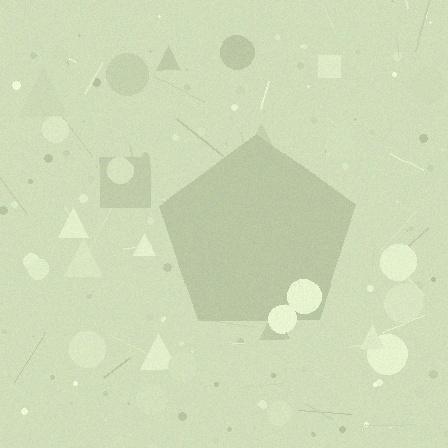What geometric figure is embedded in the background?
A pentagon is embedded in the background.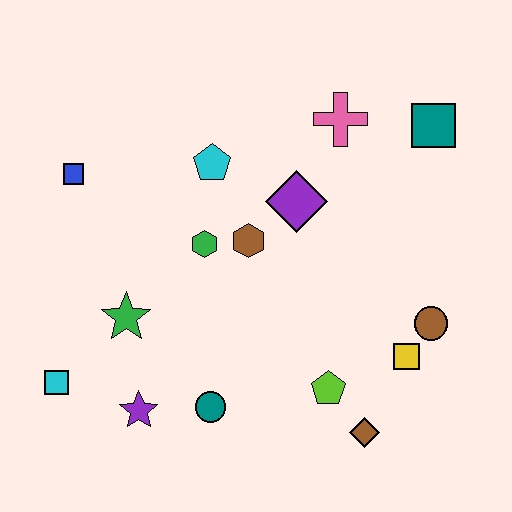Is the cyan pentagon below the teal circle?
No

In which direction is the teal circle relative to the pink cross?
The teal circle is below the pink cross.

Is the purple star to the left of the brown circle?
Yes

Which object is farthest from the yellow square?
The blue square is farthest from the yellow square.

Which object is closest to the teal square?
The pink cross is closest to the teal square.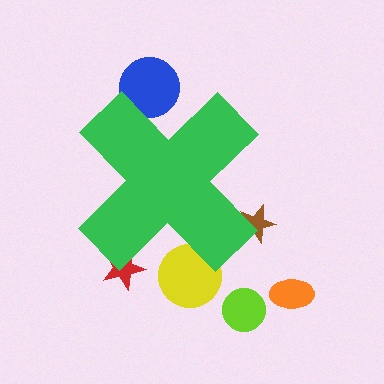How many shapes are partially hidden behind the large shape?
4 shapes are partially hidden.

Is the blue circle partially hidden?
Yes, the blue circle is partially hidden behind the green cross.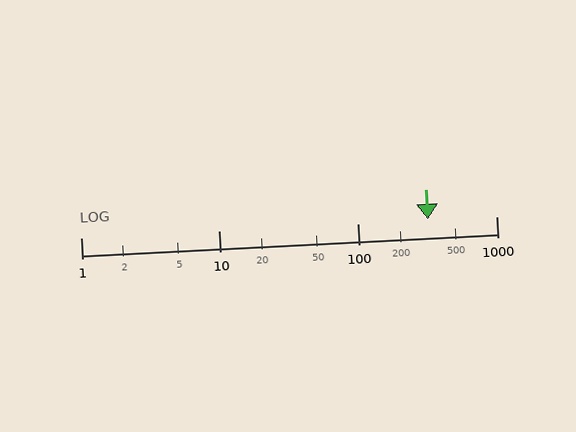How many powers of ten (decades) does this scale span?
The scale spans 3 decades, from 1 to 1000.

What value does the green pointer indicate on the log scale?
The pointer indicates approximately 320.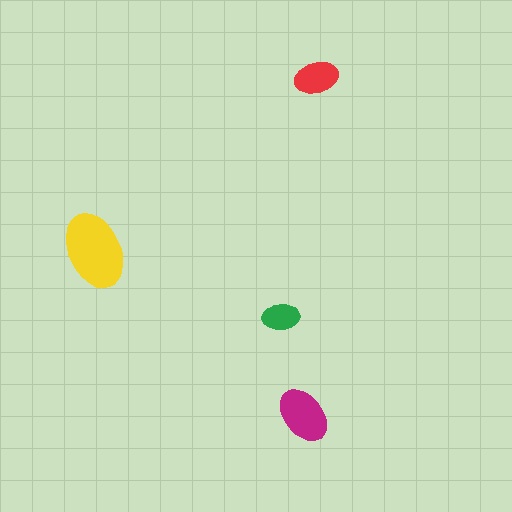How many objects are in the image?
There are 4 objects in the image.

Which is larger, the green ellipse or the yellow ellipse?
The yellow one.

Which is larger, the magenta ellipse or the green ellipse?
The magenta one.